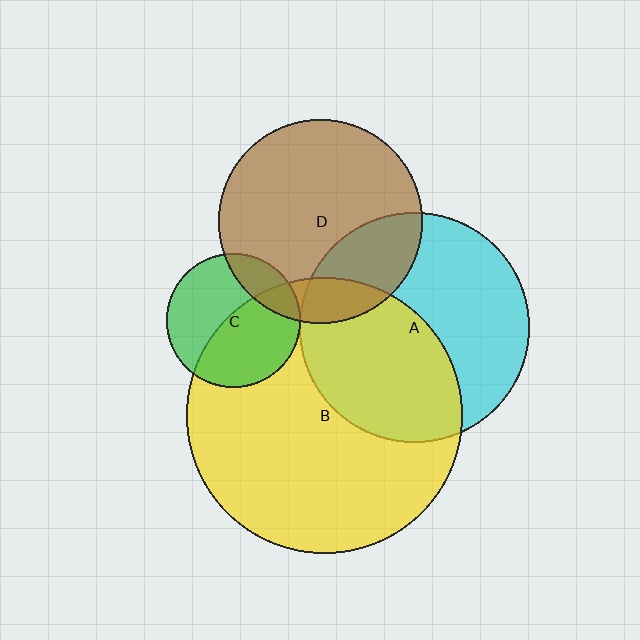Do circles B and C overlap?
Yes.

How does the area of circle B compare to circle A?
Approximately 1.4 times.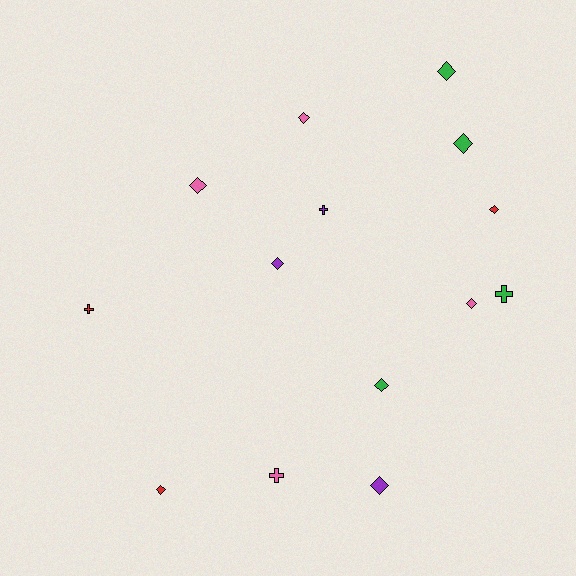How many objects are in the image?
There are 14 objects.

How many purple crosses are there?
There is 1 purple cross.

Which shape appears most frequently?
Diamond, with 10 objects.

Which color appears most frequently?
Pink, with 4 objects.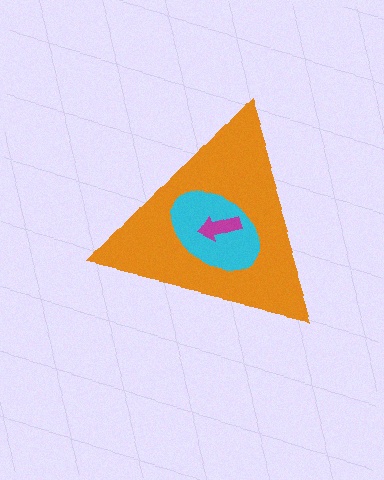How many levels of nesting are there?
3.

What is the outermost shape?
The orange triangle.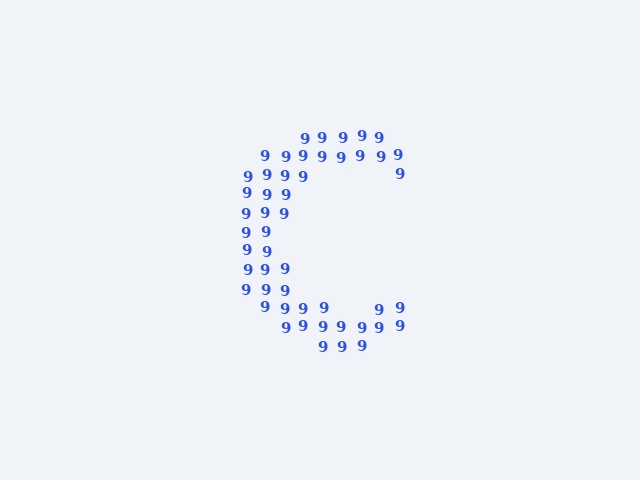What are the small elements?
The small elements are digit 9's.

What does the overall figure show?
The overall figure shows the letter C.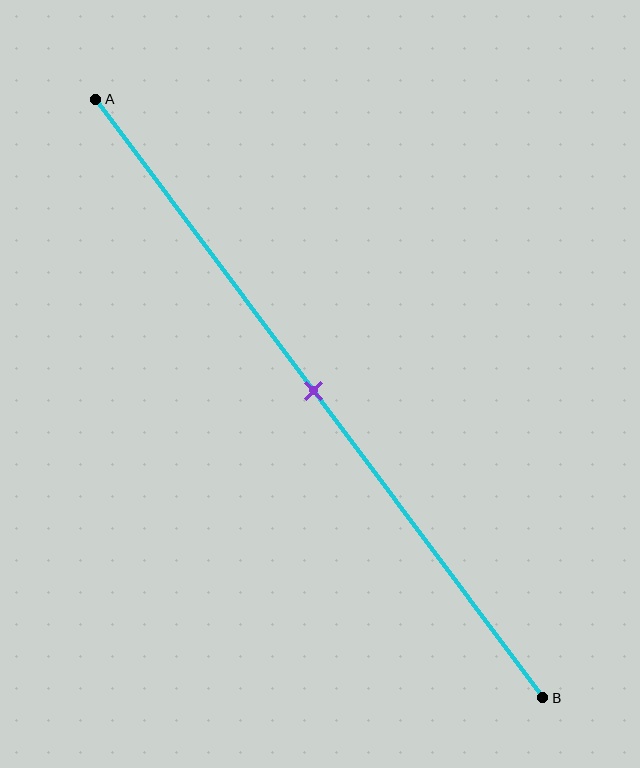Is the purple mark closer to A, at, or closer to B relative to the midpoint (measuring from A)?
The purple mark is approximately at the midpoint of segment AB.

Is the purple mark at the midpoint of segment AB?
Yes, the mark is approximately at the midpoint.